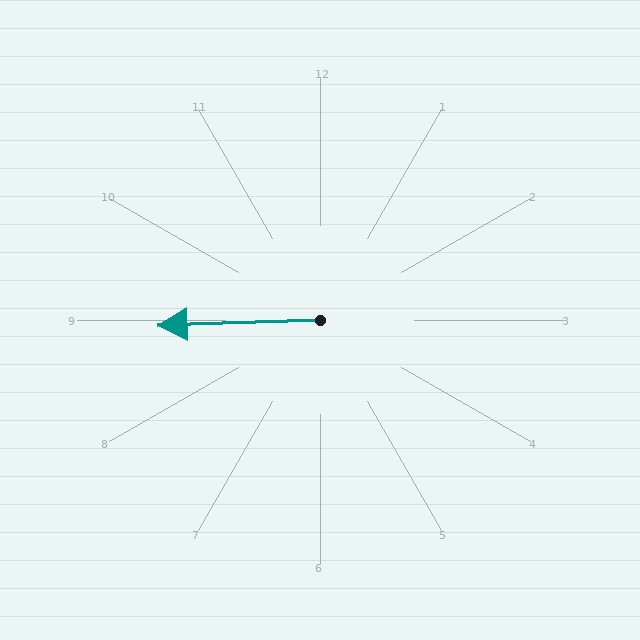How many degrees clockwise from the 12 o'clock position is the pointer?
Approximately 268 degrees.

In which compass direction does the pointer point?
West.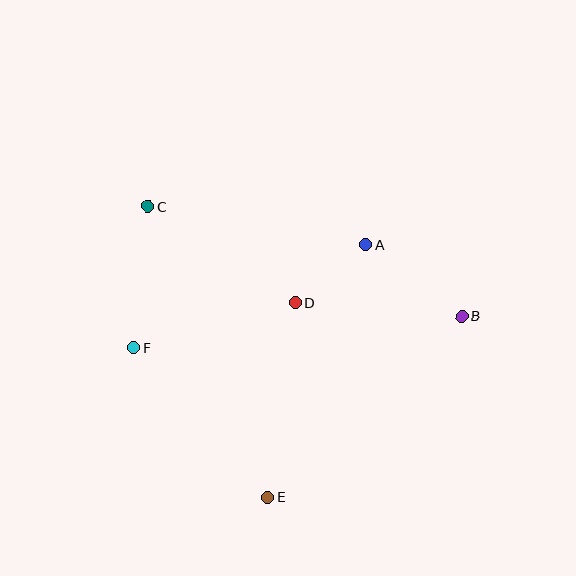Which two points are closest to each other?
Points A and D are closest to each other.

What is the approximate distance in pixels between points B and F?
The distance between B and F is approximately 329 pixels.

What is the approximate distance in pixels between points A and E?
The distance between A and E is approximately 271 pixels.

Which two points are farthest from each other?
Points B and C are farthest from each other.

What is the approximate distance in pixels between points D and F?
The distance between D and F is approximately 167 pixels.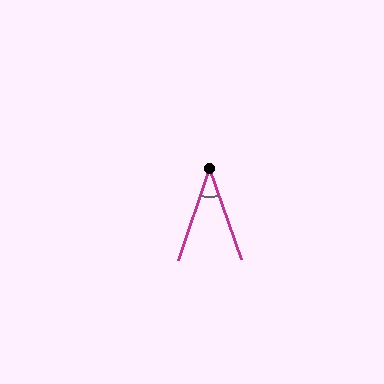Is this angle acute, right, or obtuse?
It is acute.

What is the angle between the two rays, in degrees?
Approximately 38 degrees.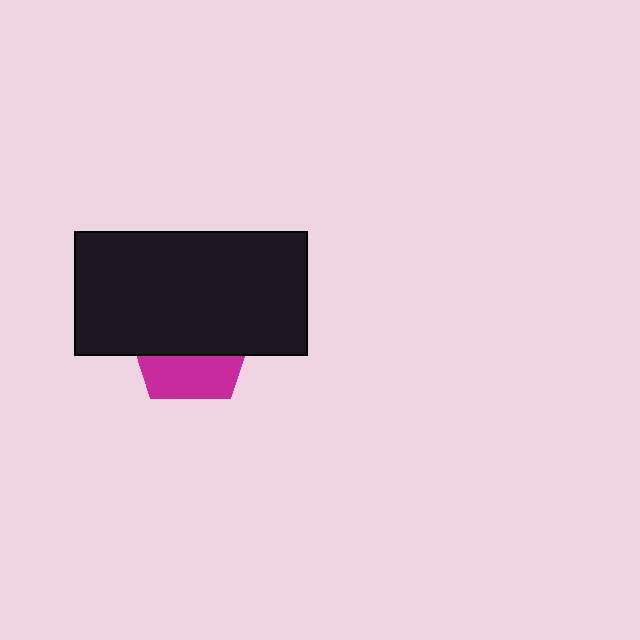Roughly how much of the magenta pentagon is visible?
A small part of it is visible (roughly 38%).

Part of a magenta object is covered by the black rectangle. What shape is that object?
It is a pentagon.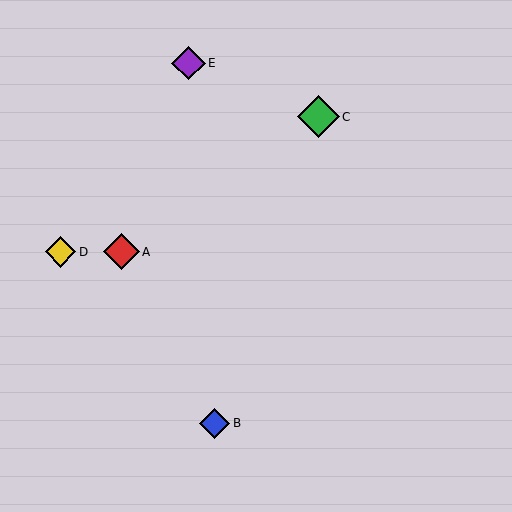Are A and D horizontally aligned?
Yes, both are at y≈252.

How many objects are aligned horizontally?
2 objects (A, D) are aligned horizontally.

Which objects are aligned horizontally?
Objects A, D are aligned horizontally.